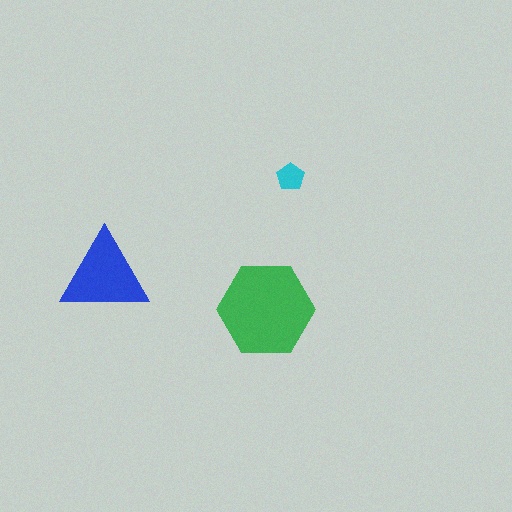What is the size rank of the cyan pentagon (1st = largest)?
3rd.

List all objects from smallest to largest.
The cyan pentagon, the blue triangle, the green hexagon.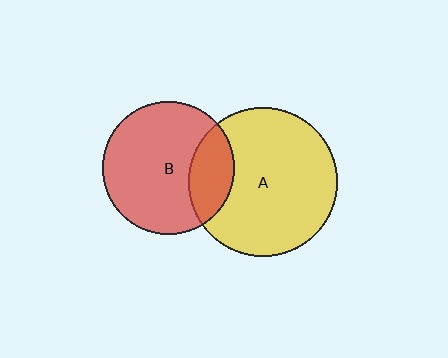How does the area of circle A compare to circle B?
Approximately 1.3 times.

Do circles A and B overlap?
Yes.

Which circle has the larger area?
Circle A (yellow).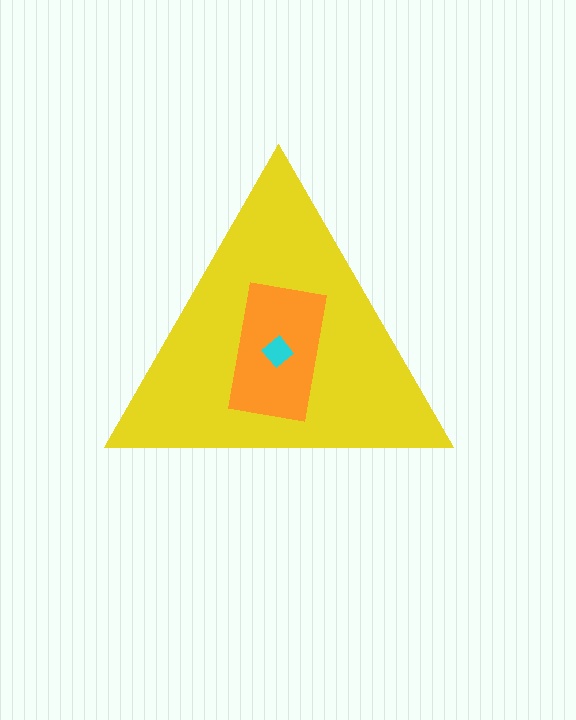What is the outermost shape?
The yellow triangle.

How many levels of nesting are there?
3.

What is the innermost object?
The cyan diamond.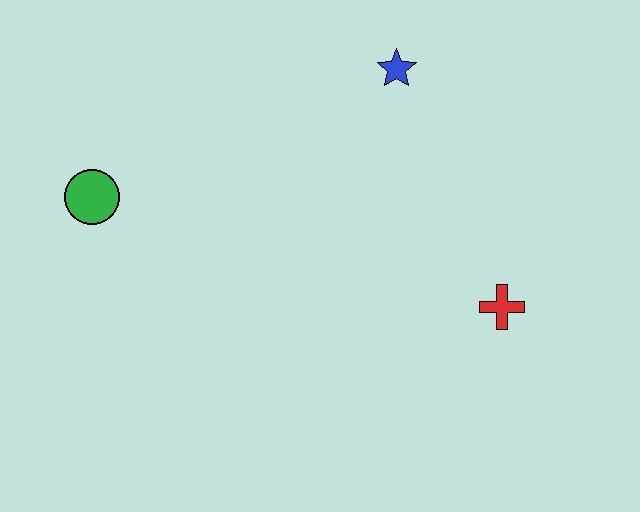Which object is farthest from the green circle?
The red cross is farthest from the green circle.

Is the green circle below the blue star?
Yes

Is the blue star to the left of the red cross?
Yes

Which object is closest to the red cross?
The blue star is closest to the red cross.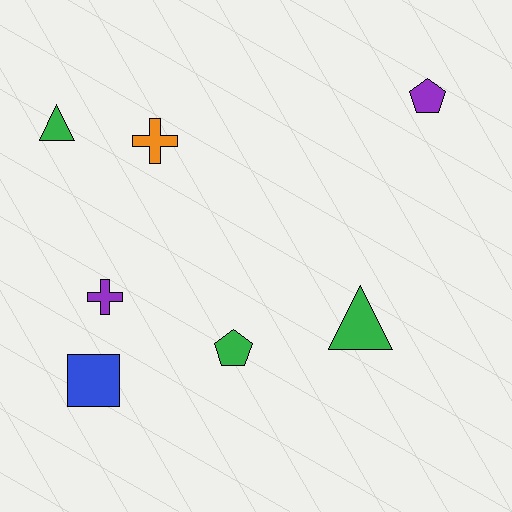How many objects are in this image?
There are 7 objects.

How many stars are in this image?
There are no stars.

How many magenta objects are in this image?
There are no magenta objects.